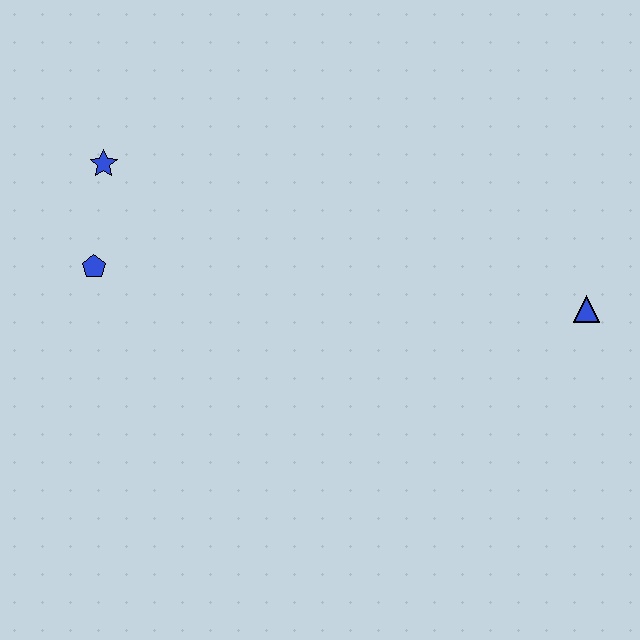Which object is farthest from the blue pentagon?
The blue triangle is farthest from the blue pentagon.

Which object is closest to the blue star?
The blue pentagon is closest to the blue star.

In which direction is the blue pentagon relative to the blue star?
The blue pentagon is below the blue star.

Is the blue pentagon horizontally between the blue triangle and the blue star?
No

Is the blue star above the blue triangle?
Yes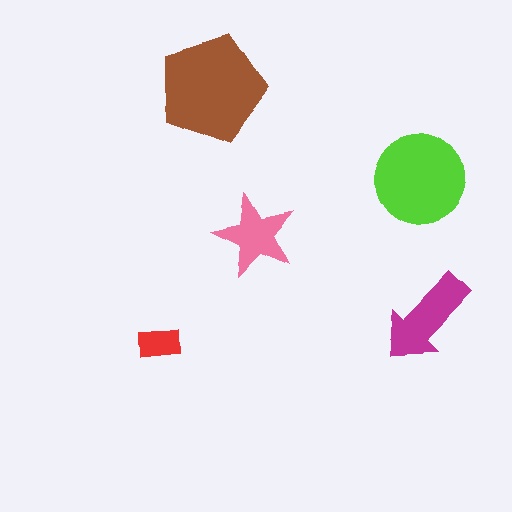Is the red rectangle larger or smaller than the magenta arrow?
Smaller.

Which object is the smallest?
The red rectangle.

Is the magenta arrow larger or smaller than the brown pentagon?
Smaller.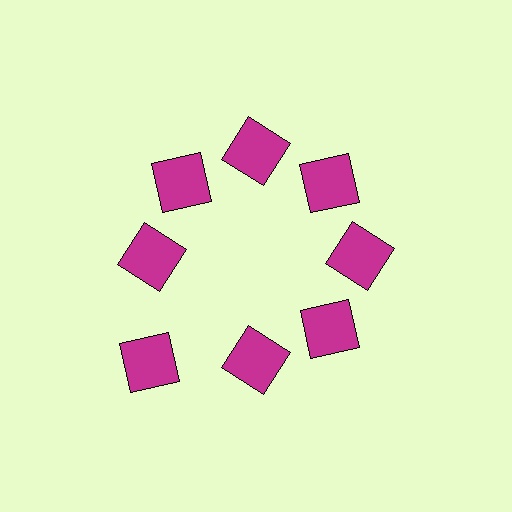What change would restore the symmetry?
The symmetry would be restored by moving it inward, back onto the ring so that all 8 squares sit at equal angles and equal distance from the center.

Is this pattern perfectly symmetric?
No. The 8 magenta squares are arranged in a ring, but one element near the 8 o'clock position is pushed outward from the center, breaking the 8-fold rotational symmetry.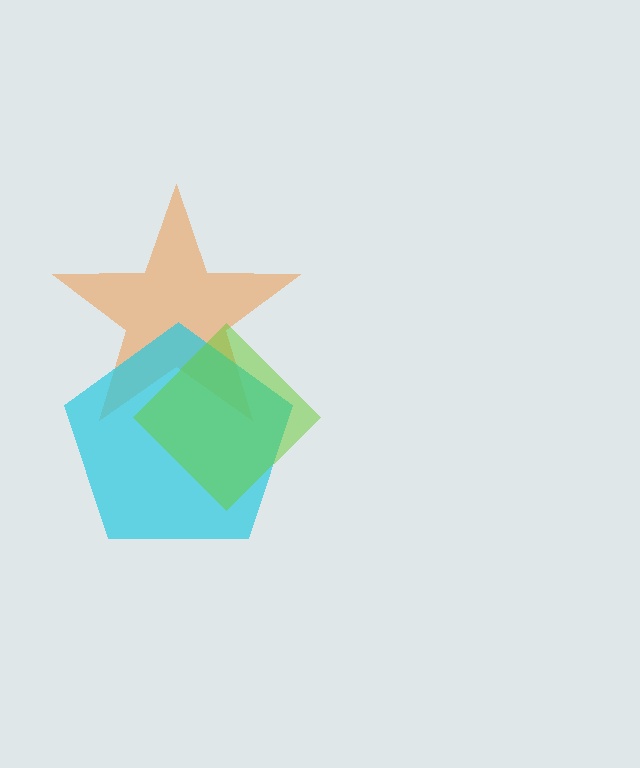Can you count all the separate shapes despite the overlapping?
Yes, there are 3 separate shapes.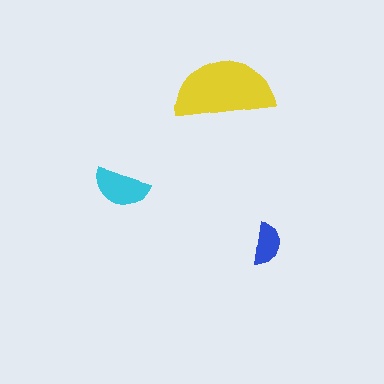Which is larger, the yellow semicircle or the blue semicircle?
The yellow one.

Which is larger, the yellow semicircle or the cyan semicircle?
The yellow one.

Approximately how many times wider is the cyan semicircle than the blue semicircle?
About 1.5 times wider.